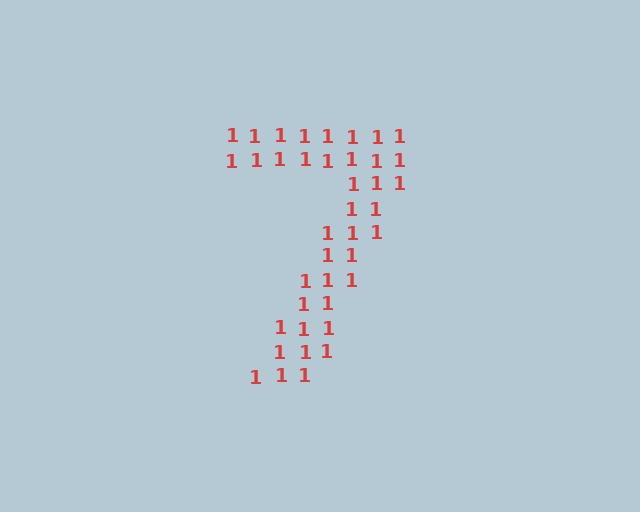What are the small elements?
The small elements are digit 1's.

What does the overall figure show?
The overall figure shows the digit 7.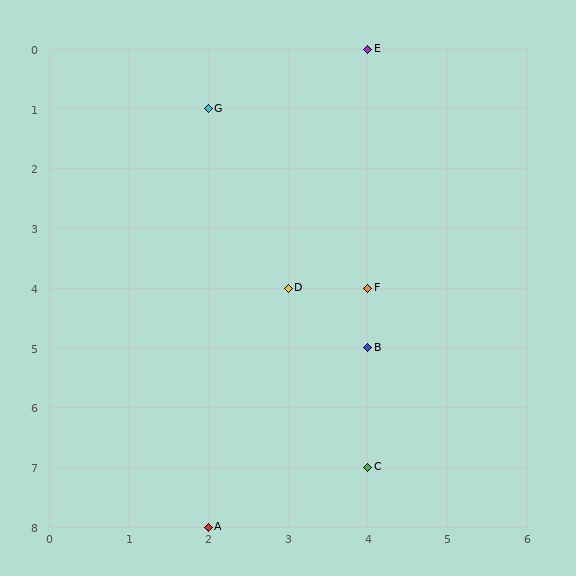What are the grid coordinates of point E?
Point E is at grid coordinates (4, 0).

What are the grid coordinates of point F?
Point F is at grid coordinates (4, 4).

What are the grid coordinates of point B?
Point B is at grid coordinates (4, 5).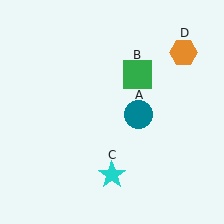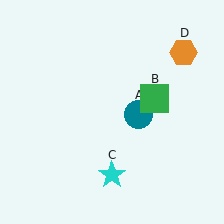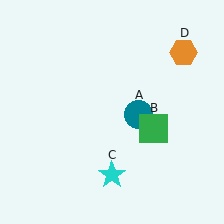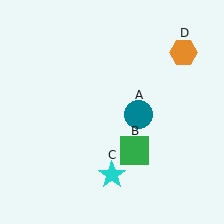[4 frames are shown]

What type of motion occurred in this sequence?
The green square (object B) rotated clockwise around the center of the scene.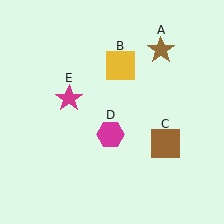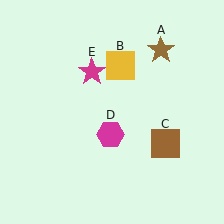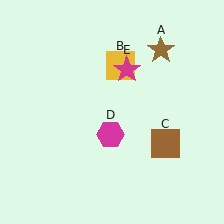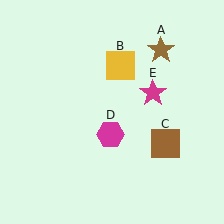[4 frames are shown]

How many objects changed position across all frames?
1 object changed position: magenta star (object E).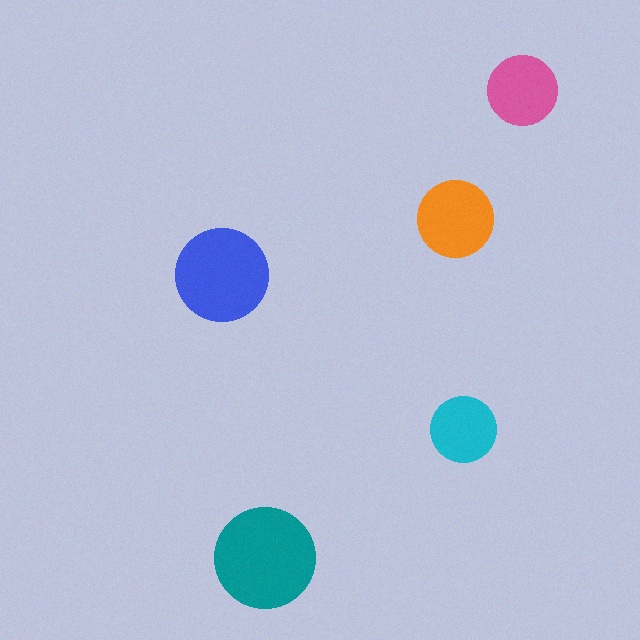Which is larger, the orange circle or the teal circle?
The teal one.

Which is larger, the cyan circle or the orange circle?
The orange one.